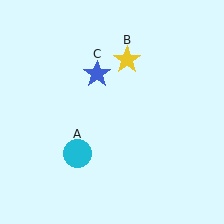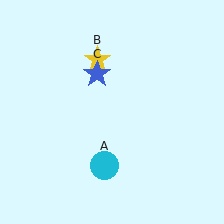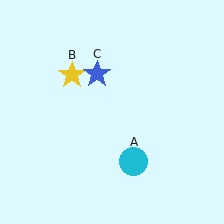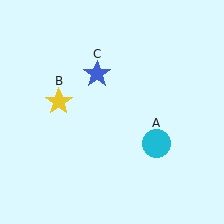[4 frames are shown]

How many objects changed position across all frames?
2 objects changed position: cyan circle (object A), yellow star (object B).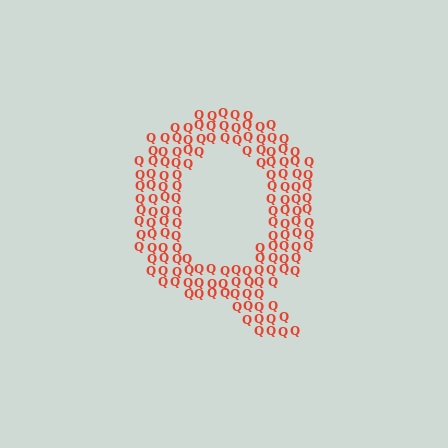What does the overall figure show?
The overall figure shows the letter Q.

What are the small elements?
The small elements are letter Q's.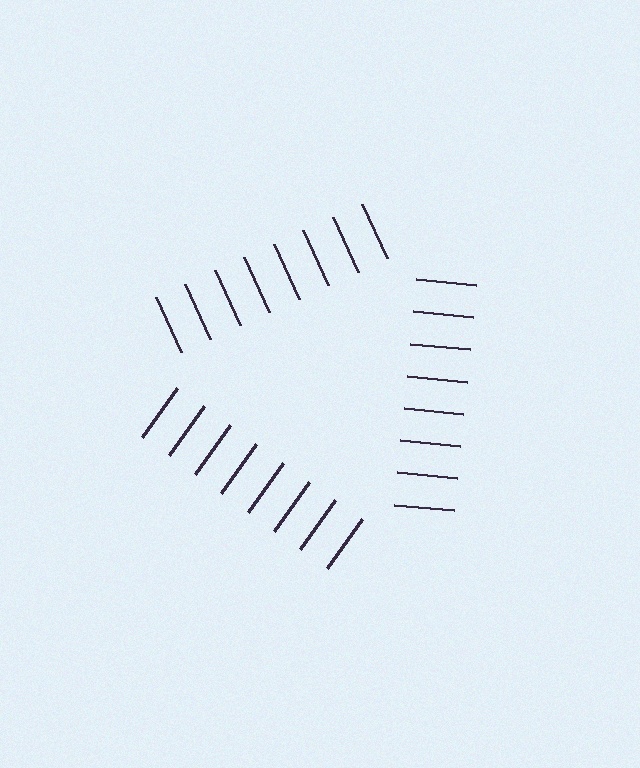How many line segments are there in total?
24 — 8 along each of the 3 edges.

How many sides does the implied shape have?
3 sides — the line-ends trace a triangle.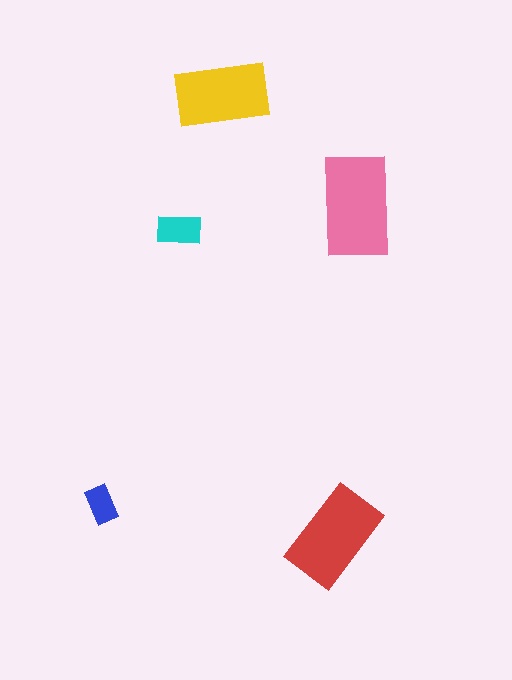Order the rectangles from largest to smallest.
the pink one, the red one, the yellow one, the cyan one, the blue one.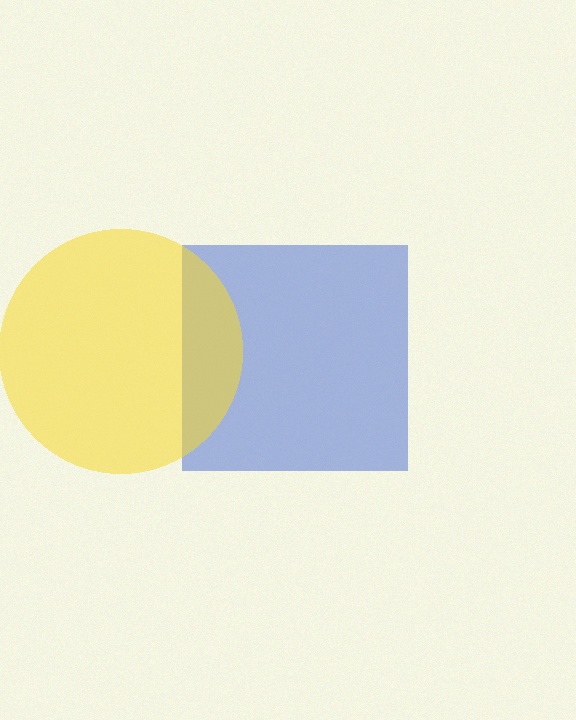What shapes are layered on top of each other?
The layered shapes are: a blue square, a yellow circle.